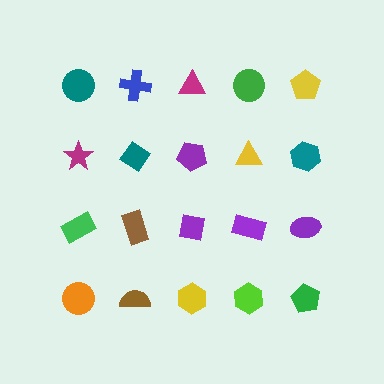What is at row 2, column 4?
A yellow triangle.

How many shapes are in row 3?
5 shapes.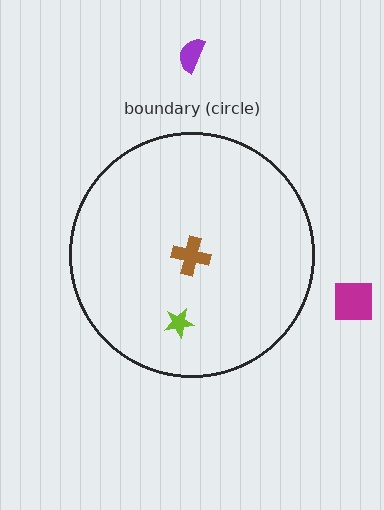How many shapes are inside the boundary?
2 inside, 2 outside.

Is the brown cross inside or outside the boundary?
Inside.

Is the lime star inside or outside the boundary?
Inside.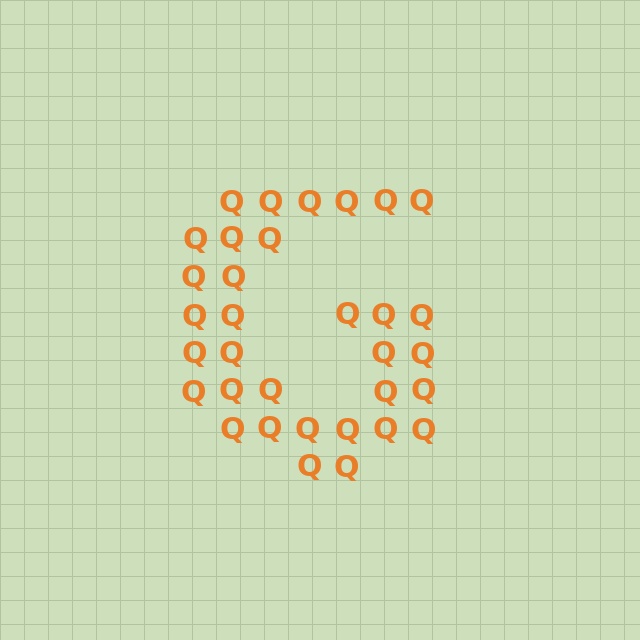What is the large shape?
The large shape is the letter G.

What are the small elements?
The small elements are letter Q's.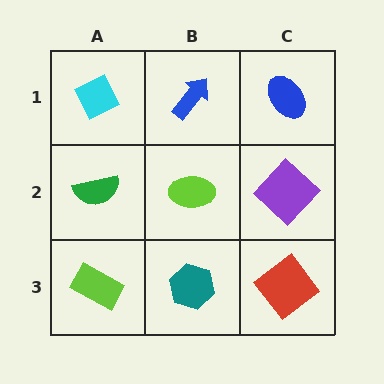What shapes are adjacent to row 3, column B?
A lime ellipse (row 2, column B), a lime rectangle (row 3, column A), a red diamond (row 3, column C).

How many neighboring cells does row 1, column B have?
3.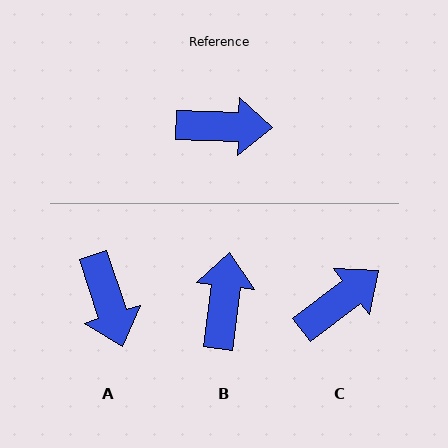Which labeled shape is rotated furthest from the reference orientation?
B, about 85 degrees away.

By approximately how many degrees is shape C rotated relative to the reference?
Approximately 39 degrees counter-clockwise.